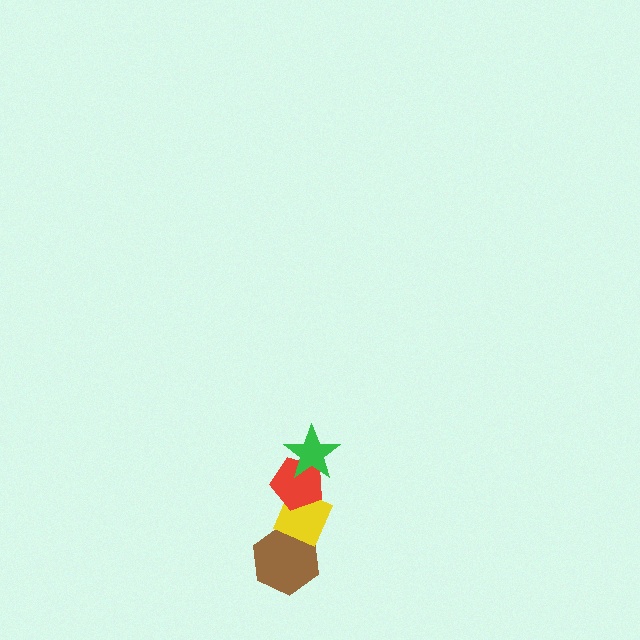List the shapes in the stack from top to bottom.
From top to bottom: the green star, the red pentagon, the yellow diamond, the brown hexagon.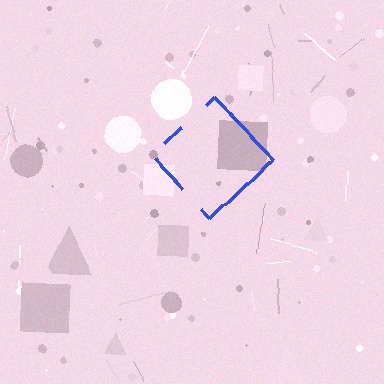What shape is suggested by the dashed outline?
The dashed outline suggests a diamond.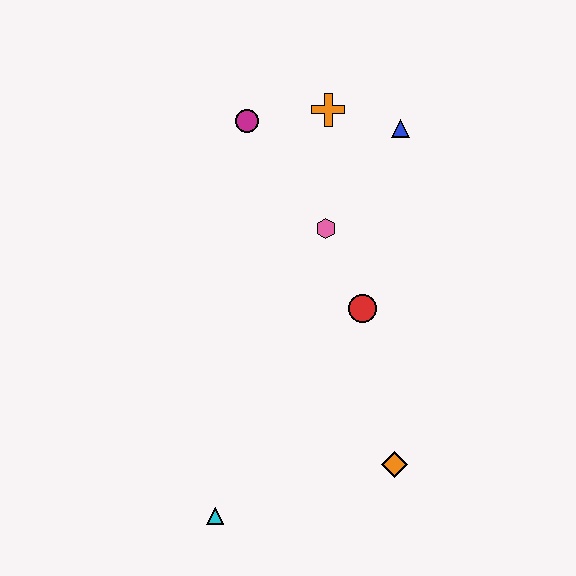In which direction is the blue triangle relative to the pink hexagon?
The blue triangle is above the pink hexagon.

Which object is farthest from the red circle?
The cyan triangle is farthest from the red circle.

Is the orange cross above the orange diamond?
Yes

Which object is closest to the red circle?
The pink hexagon is closest to the red circle.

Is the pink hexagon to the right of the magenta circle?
Yes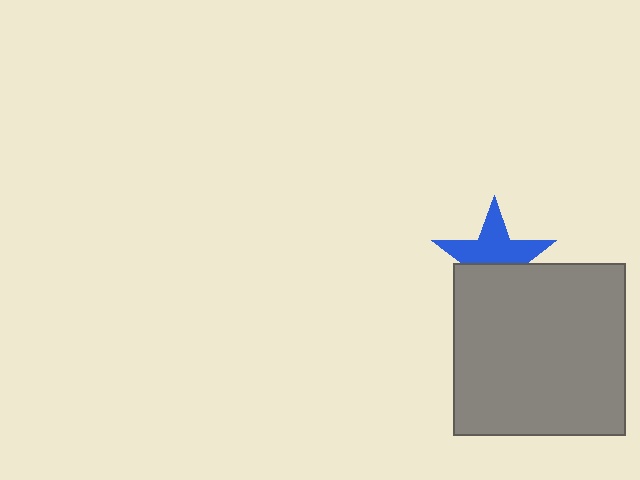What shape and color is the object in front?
The object in front is a gray square.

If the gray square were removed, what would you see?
You would see the complete blue star.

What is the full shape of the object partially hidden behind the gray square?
The partially hidden object is a blue star.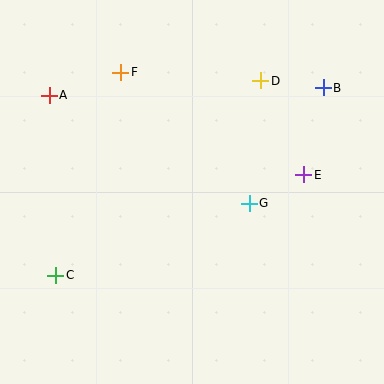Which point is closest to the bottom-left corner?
Point C is closest to the bottom-left corner.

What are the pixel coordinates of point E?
Point E is at (304, 175).